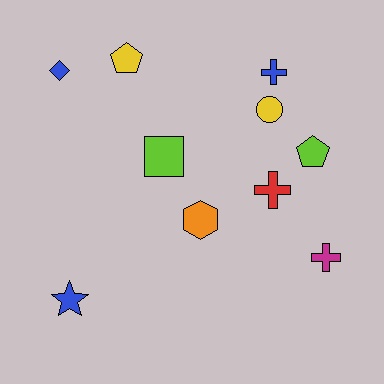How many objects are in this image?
There are 10 objects.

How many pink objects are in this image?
There are no pink objects.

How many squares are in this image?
There is 1 square.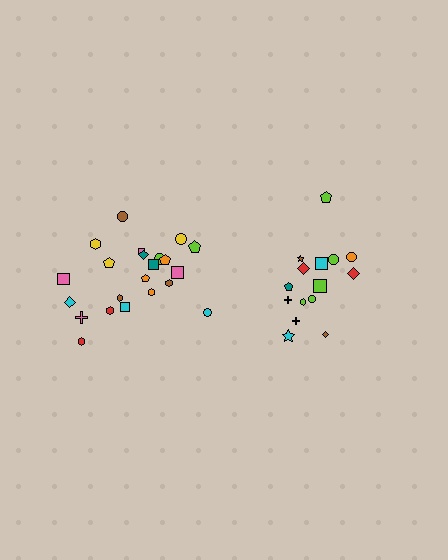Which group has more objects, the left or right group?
The left group.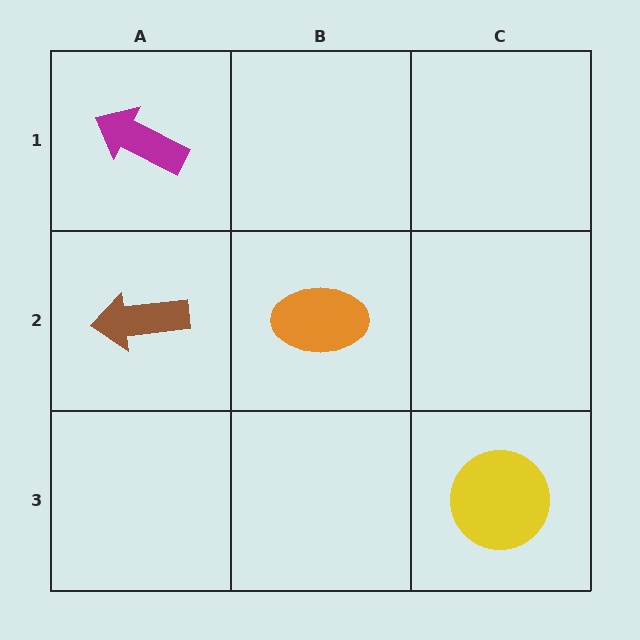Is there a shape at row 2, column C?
No, that cell is empty.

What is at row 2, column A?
A brown arrow.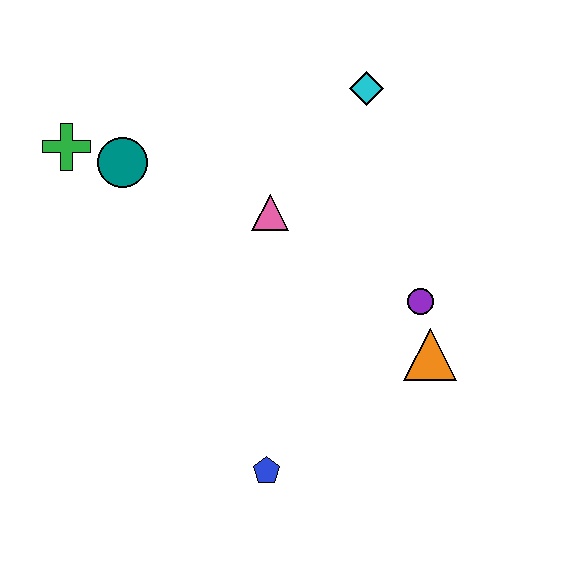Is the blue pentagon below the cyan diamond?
Yes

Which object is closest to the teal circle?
The green cross is closest to the teal circle.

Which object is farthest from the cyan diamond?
The blue pentagon is farthest from the cyan diamond.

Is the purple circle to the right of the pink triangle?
Yes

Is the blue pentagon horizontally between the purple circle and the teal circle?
Yes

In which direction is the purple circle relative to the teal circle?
The purple circle is to the right of the teal circle.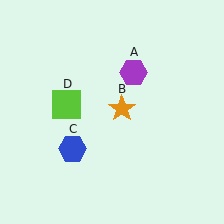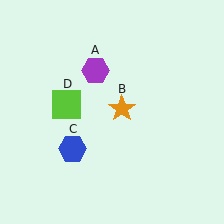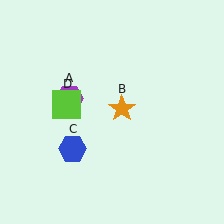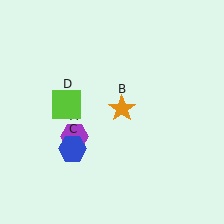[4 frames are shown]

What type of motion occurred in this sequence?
The purple hexagon (object A) rotated counterclockwise around the center of the scene.